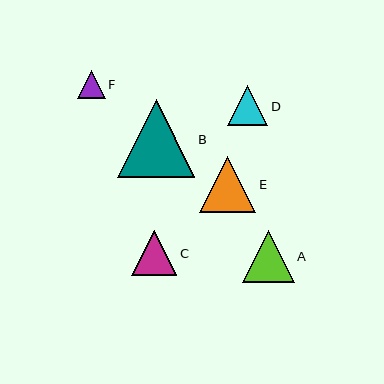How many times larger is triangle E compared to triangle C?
Triangle E is approximately 1.2 times the size of triangle C.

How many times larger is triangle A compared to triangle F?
Triangle A is approximately 1.8 times the size of triangle F.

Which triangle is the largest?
Triangle B is the largest with a size of approximately 78 pixels.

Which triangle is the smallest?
Triangle F is the smallest with a size of approximately 28 pixels.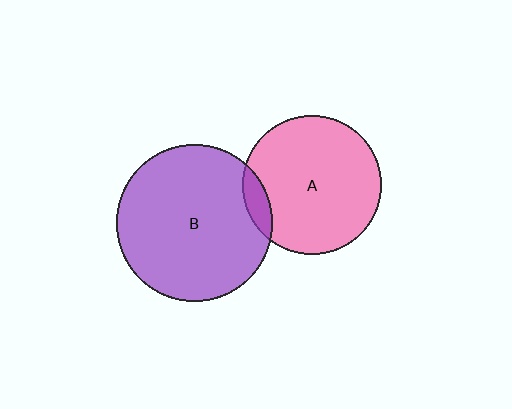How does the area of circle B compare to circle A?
Approximately 1.3 times.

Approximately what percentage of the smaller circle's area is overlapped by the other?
Approximately 10%.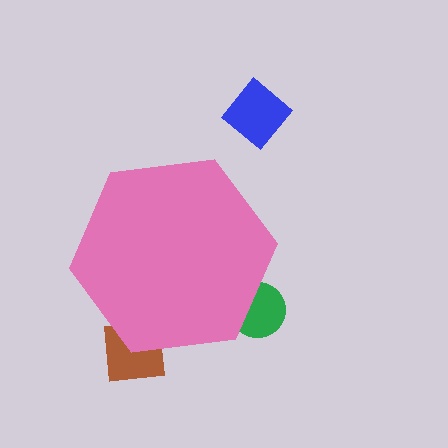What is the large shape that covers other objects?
A pink hexagon.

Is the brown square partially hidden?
Yes, the brown square is partially hidden behind the pink hexagon.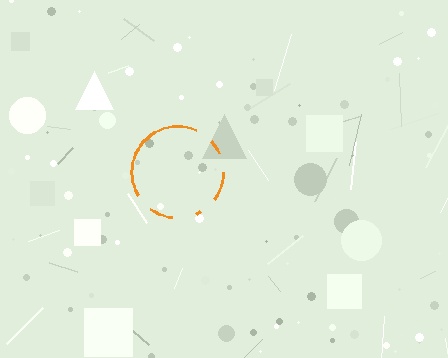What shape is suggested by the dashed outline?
The dashed outline suggests a circle.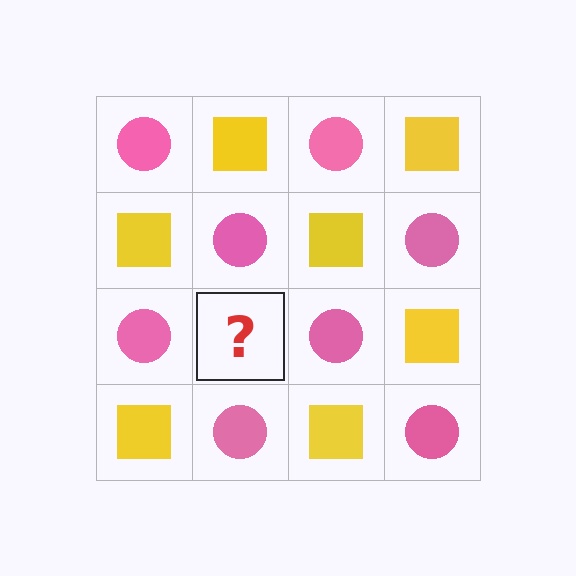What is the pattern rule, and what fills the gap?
The rule is that it alternates pink circle and yellow square in a checkerboard pattern. The gap should be filled with a yellow square.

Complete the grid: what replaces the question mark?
The question mark should be replaced with a yellow square.